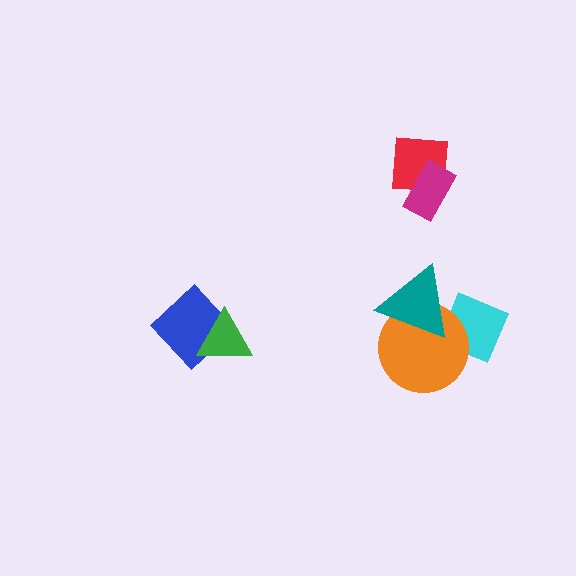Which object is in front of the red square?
The magenta rectangle is in front of the red square.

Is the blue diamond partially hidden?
Yes, it is partially covered by another shape.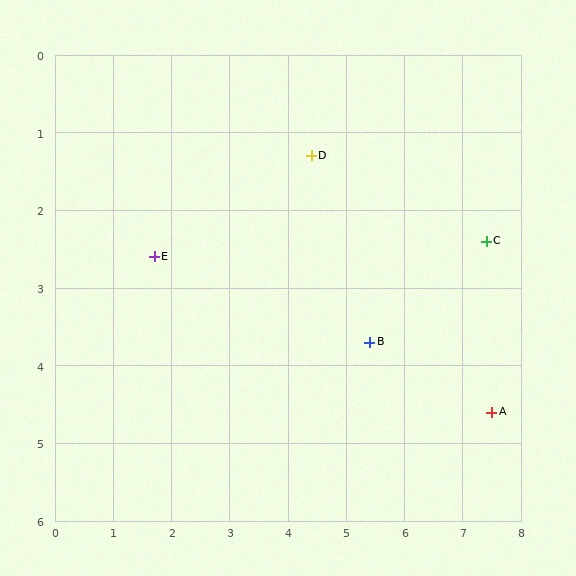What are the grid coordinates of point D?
Point D is at approximately (4.4, 1.3).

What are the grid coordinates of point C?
Point C is at approximately (7.4, 2.4).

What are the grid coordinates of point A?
Point A is at approximately (7.5, 4.6).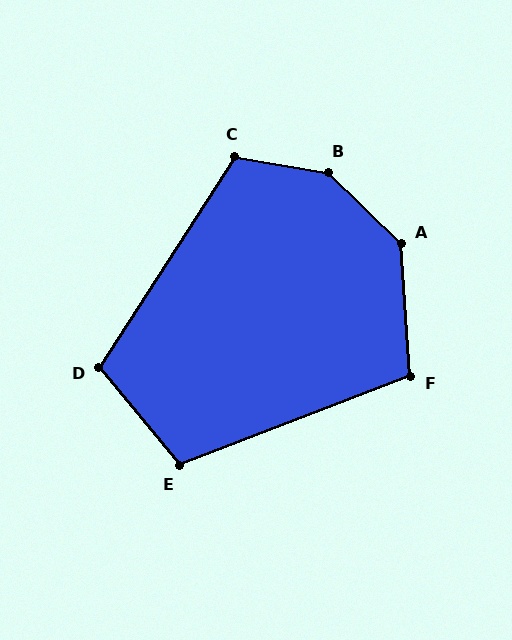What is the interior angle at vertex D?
Approximately 108 degrees (obtuse).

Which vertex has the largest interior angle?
B, at approximately 145 degrees.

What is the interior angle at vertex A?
Approximately 138 degrees (obtuse).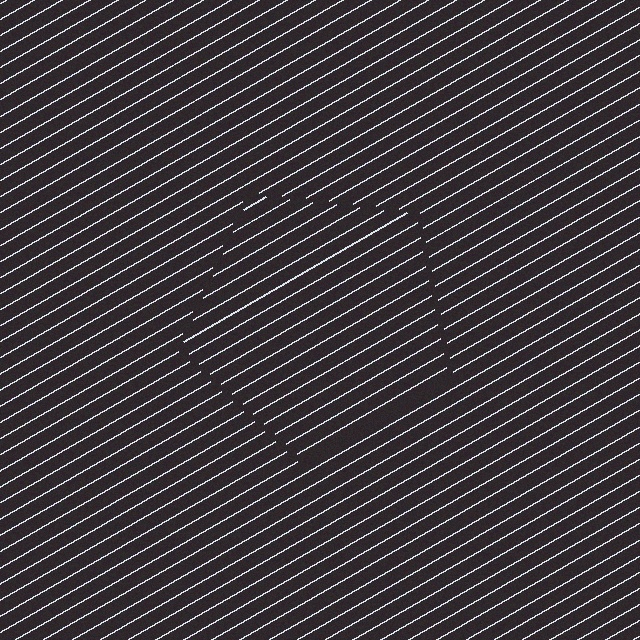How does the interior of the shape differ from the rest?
The interior of the shape contains the same grating, shifted by half a period — the contour is defined by the phase discontinuity where line-ends from the inner and outer gratings abut.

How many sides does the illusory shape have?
5 sides — the line-ends trace a pentagon.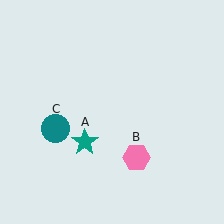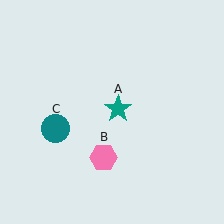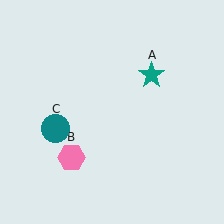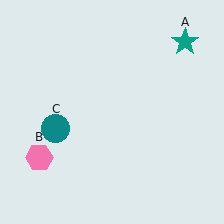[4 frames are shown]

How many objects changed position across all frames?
2 objects changed position: teal star (object A), pink hexagon (object B).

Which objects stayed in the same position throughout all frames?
Teal circle (object C) remained stationary.